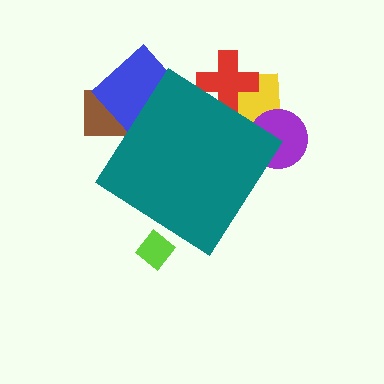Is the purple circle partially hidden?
Yes, the purple circle is partially hidden behind the teal diamond.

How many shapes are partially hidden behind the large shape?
6 shapes are partially hidden.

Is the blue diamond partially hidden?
Yes, the blue diamond is partially hidden behind the teal diamond.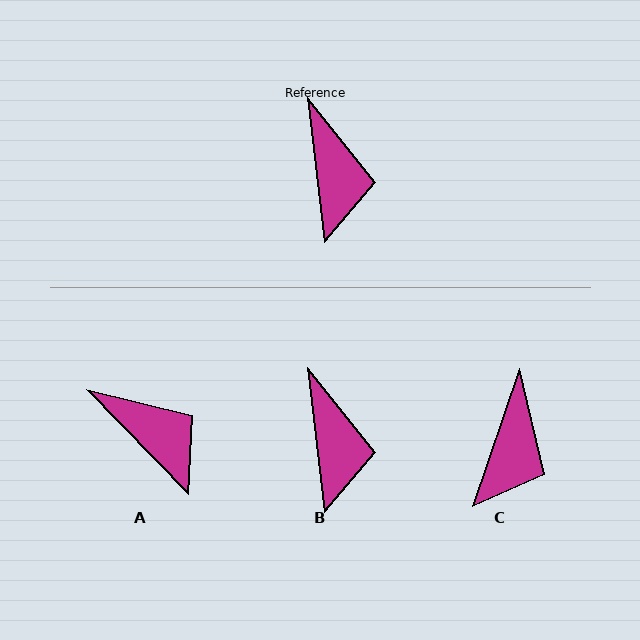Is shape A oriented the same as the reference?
No, it is off by about 38 degrees.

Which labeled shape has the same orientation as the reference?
B.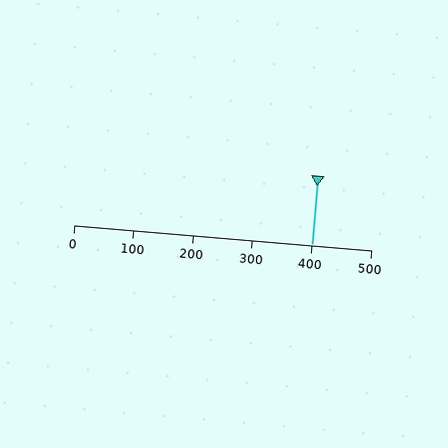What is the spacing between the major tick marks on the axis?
The major ticks are spaced 100 apart.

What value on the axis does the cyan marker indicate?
The marker indicates approximately 400.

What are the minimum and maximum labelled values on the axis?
The axis runs from 0 to 500.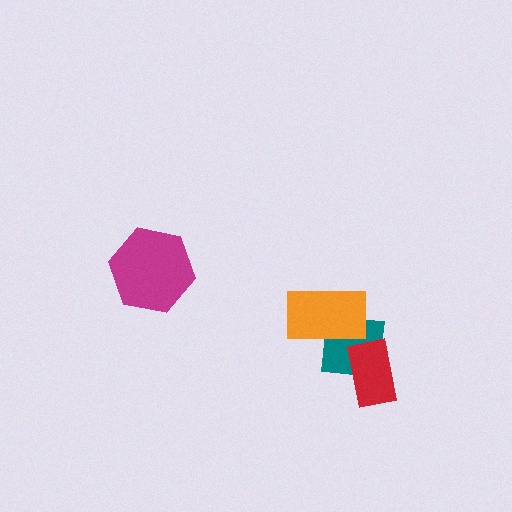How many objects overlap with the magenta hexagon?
0 objects overlap with the magenta hexagon.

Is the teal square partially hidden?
Yes, it is partially covered by another shape.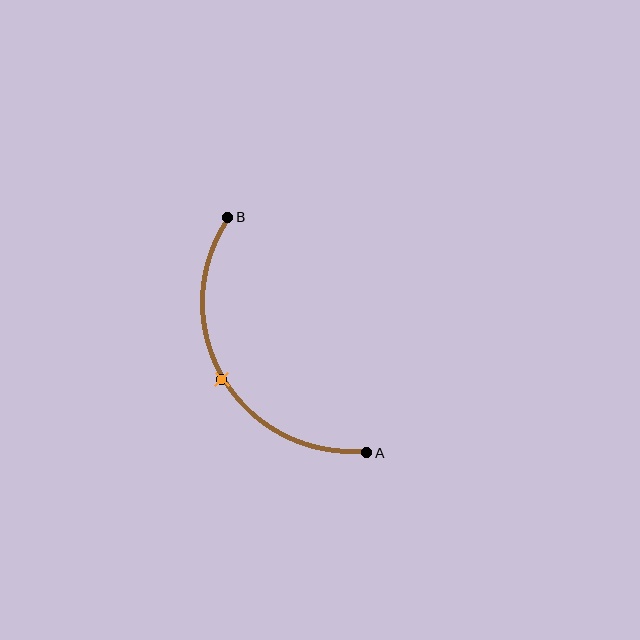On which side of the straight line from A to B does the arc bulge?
The arc bulges to the left of the straight line connecting A and B.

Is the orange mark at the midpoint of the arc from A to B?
Yes. The orange mark lies on the arc at equal arc-length from both A and B — it is the arc midpoint.